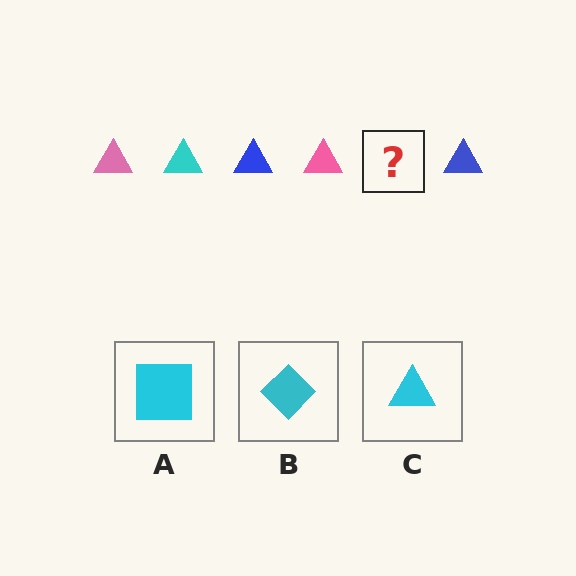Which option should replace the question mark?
Option C.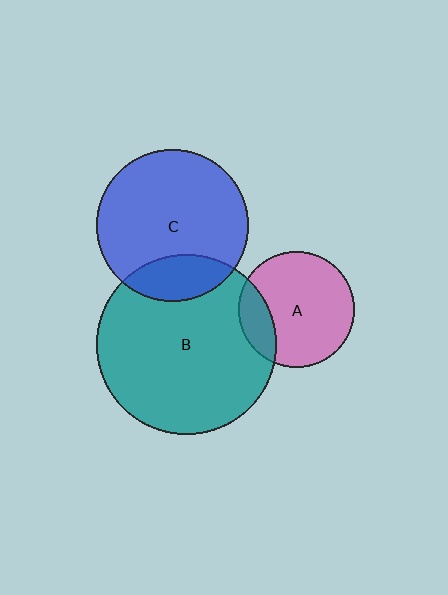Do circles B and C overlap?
Yes.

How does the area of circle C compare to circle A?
Approximately 1.7 times.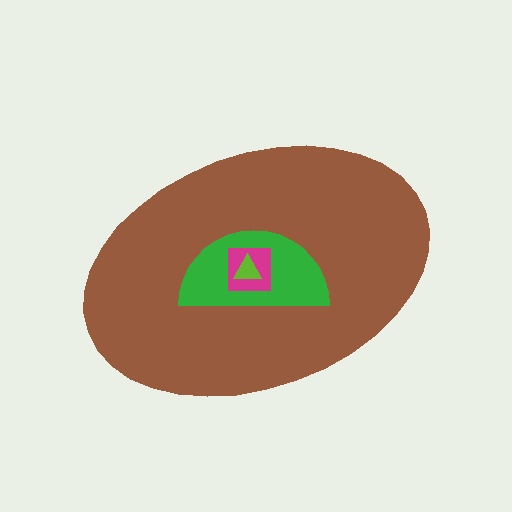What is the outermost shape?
The brown ellipse.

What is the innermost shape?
The lime triangle.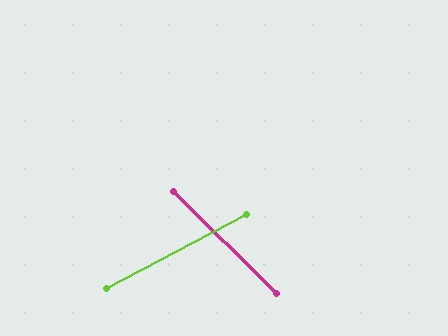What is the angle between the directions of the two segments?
Approximately 73 degrees.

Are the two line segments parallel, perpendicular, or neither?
Neither parallel nor perpendicular — they differ by about 73°.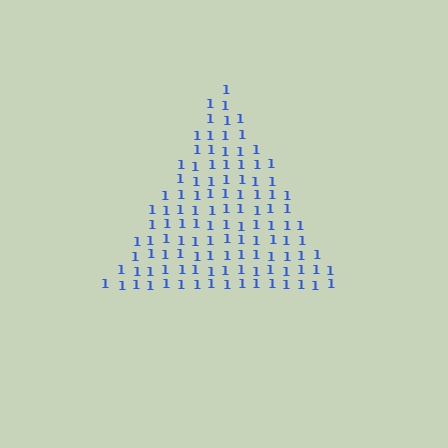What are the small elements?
The small elements are digit 1's.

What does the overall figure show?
The overall figure shows a triangle.